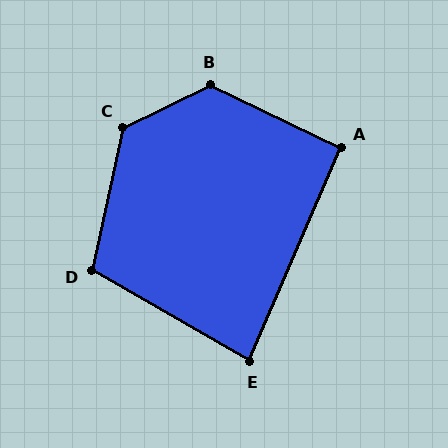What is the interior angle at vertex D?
Approximately 108 degrees (obtuse).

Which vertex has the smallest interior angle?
E, at approximately 83 degrees.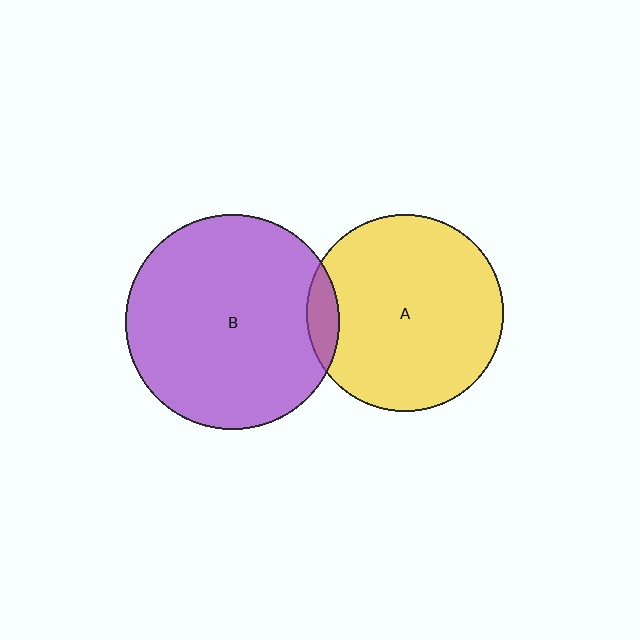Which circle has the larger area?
Circle B (purple).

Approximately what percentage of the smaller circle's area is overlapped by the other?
Approximately 10%.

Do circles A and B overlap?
Yes.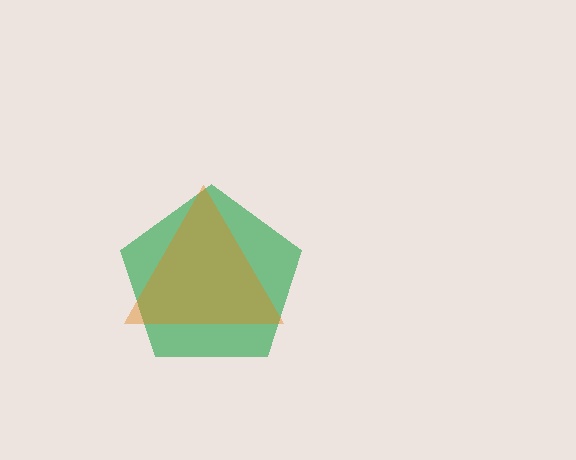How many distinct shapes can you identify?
There are 2 distinct shapes: a green pentagon, an orange triangle.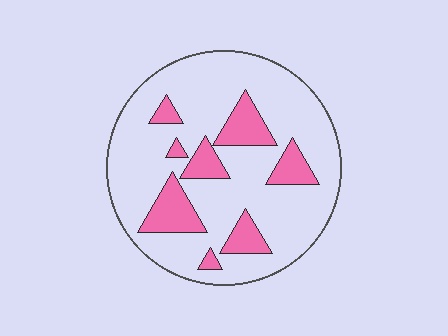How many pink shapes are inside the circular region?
8.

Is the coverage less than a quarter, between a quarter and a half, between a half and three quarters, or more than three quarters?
Less than a quarter.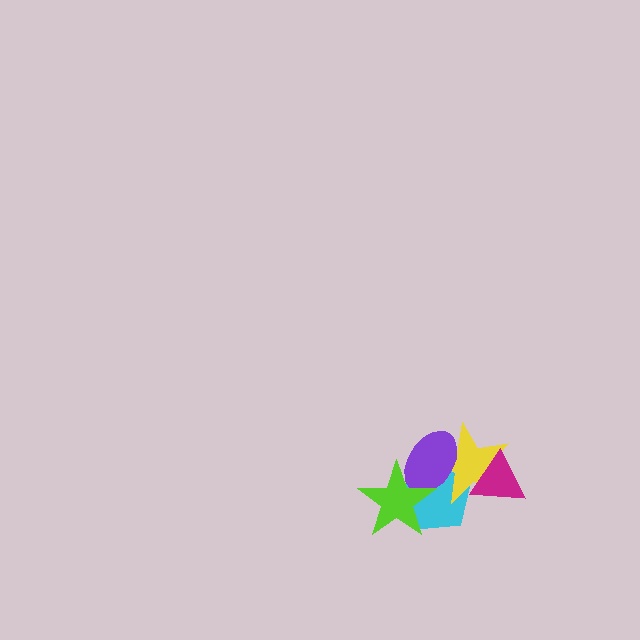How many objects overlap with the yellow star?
3 objects overlap with the yellow star.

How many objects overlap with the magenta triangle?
1 object overlaps with the magenta triangle.